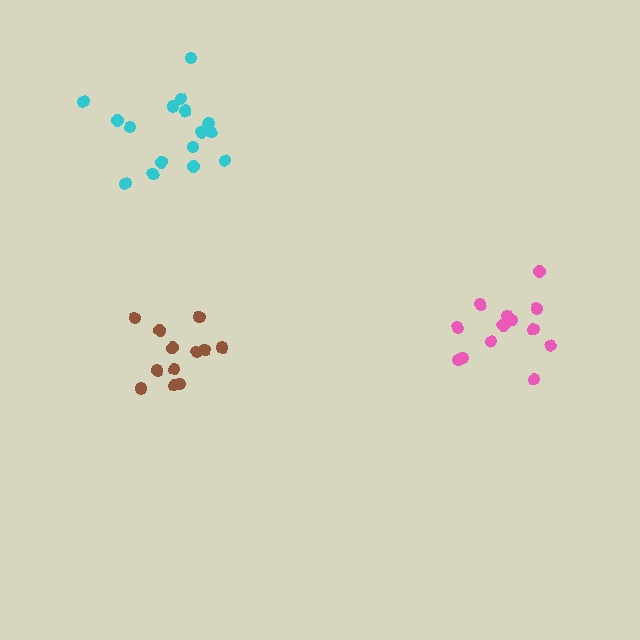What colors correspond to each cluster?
The clusters are colored: brown, pink, cyan.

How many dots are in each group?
Group 1: 12 dots, Group 2: 13 dots, Group 3: 16 dots (41 total).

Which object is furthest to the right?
The pink cluster is rightmost.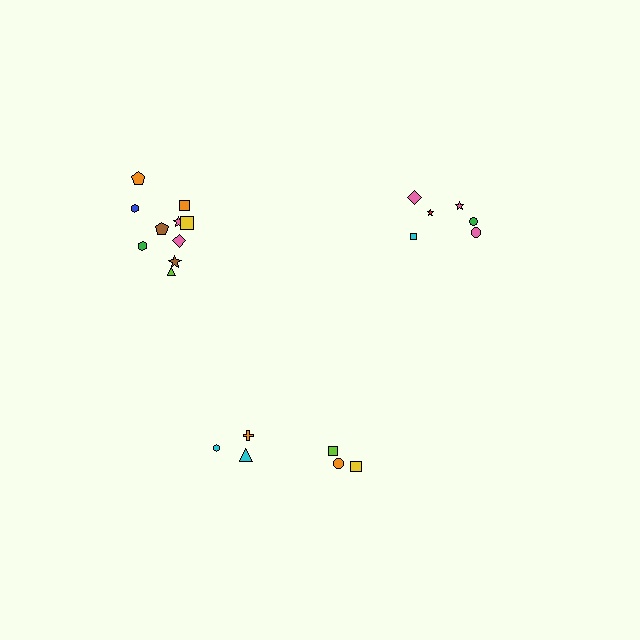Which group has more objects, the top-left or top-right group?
The top-left group.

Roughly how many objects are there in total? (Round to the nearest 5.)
Roughly 20 objects in total.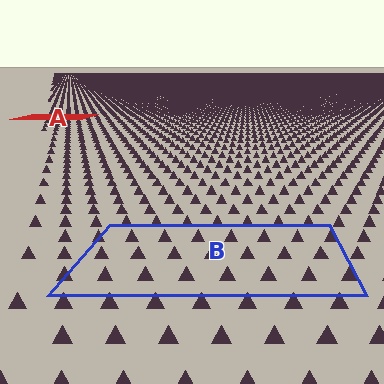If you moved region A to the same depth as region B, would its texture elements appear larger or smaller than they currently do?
They would appear larger. At a closer depth, the same texture elements are projected at a bigger on-screen size.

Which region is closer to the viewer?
Region B is closer. The texture elements there are larger and more spread out.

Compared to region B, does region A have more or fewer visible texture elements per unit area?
Region A has more texture elements per unit area — they are packed more densely because it is farther away.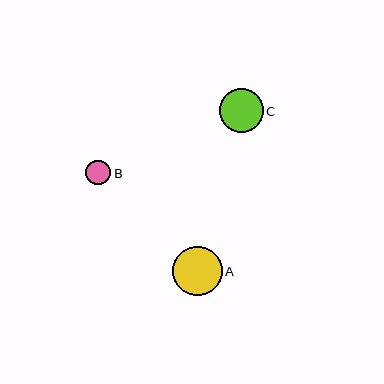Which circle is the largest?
Circle A is the largest with a size of approximately 50 pixels.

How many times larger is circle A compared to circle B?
Circle A is approximately 2.0 times the size of circle B.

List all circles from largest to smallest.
From largest to smallest: A, C, B.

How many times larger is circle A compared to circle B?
Circle A is approximately 2.0 times the size of circle B.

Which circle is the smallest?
Circle B is the smallest with a size of approximately 25 pixels.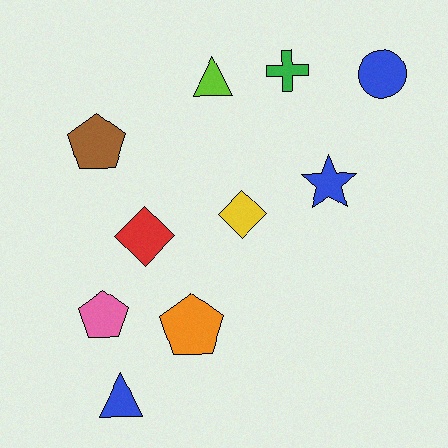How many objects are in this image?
There are 10 objects.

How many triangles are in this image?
There are 2 triangles.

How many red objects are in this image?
There is 1 red object.